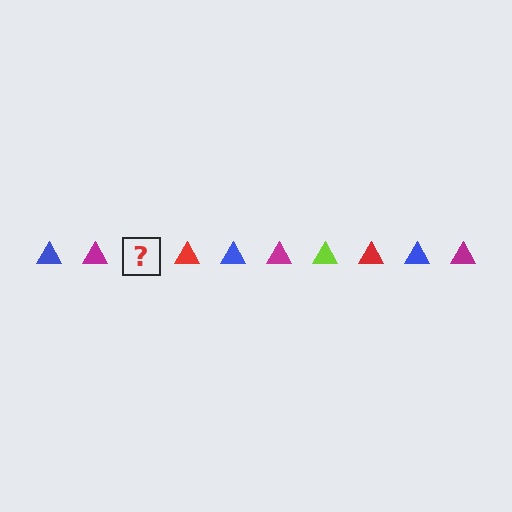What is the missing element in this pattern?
The missing element is a lime triangle.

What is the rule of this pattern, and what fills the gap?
The rule is that the pattern cycles through blue, magenta, lime, red triangles. The gap should be filled with a lime triangle.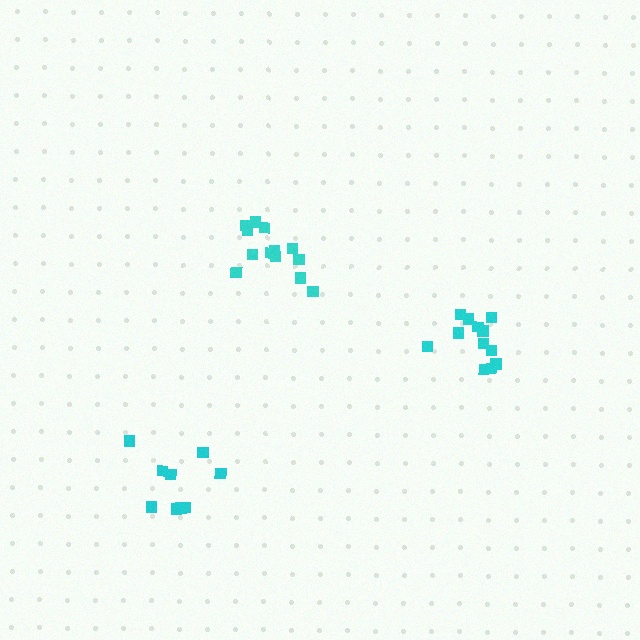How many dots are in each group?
Group 1: 12 dots, Group 2: 13 dots, Group 3: 9 dots (34 total).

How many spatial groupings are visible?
There are 3 spatial groupings.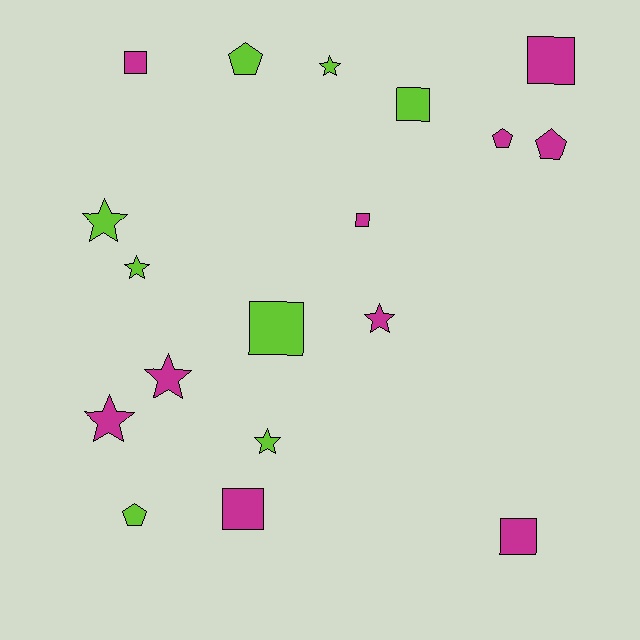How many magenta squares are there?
There are 5 magenta squares.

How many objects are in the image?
There are 18 objects.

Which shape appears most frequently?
Star, with 7 objects.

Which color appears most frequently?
Magenta, with 10 objects.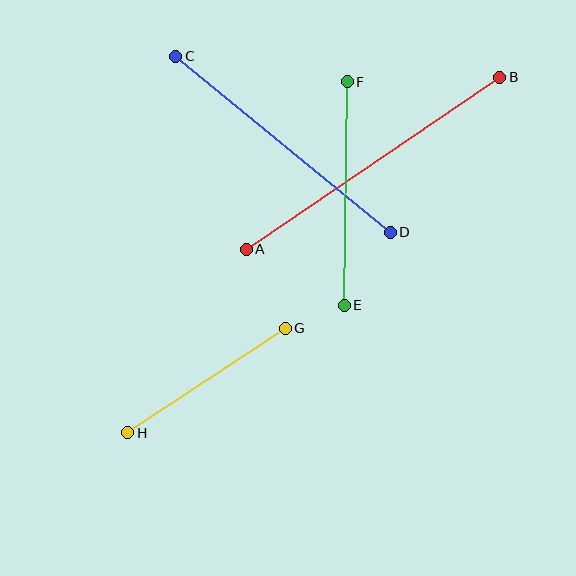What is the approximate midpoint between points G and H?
The midpoint is at approximately (207, 380) pixels.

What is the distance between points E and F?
The distance is approximately 223 pixels.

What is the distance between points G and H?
The distance is approximately 189 pixels.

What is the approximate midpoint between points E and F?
The midpoint is at approximately (346, 194) pixels.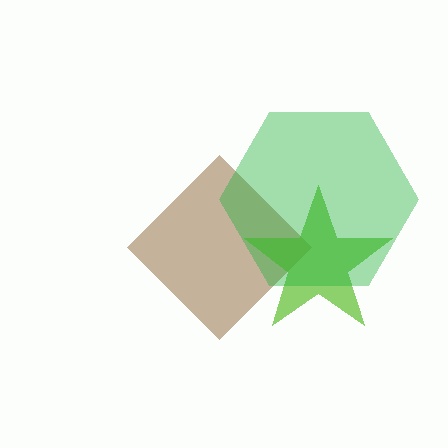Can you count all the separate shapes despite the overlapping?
Yes, there are 3 separate shapes.